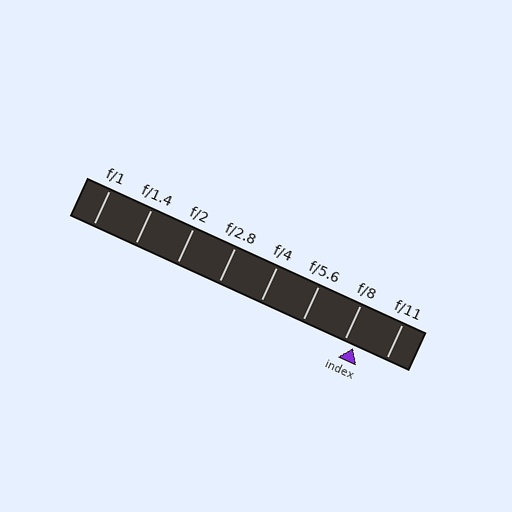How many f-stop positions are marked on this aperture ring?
There are 8 f-stop positions marked.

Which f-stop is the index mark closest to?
The index mark is closest to f/8.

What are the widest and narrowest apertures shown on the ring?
The widest aperture shown is f/1 and the narrowest is f/11.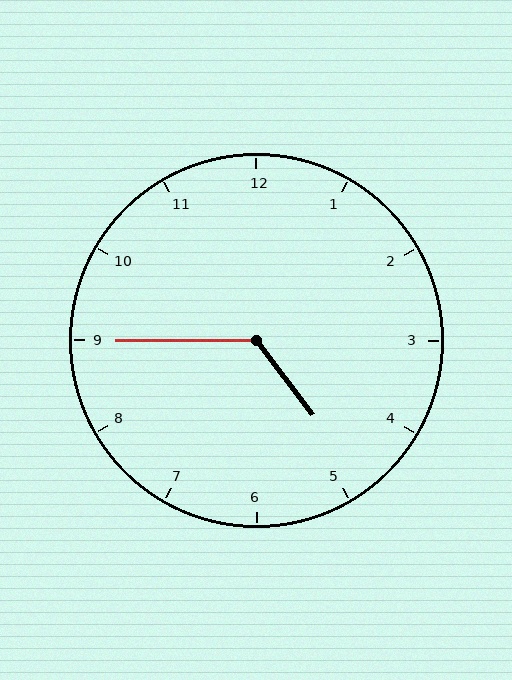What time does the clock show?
4:45.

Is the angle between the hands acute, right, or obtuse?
It is obtuse.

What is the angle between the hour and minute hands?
Approximately 128 degrees.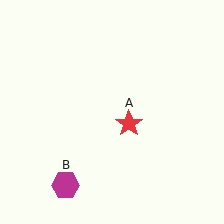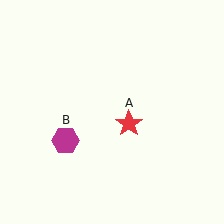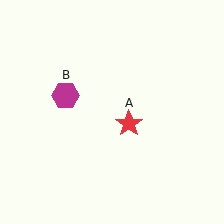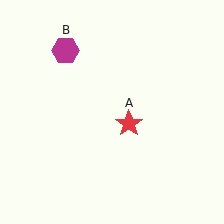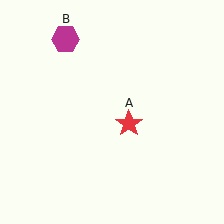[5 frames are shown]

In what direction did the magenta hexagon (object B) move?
The magenta hexagon (object B) moved up.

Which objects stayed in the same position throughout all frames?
Red star (object A) remained stationary.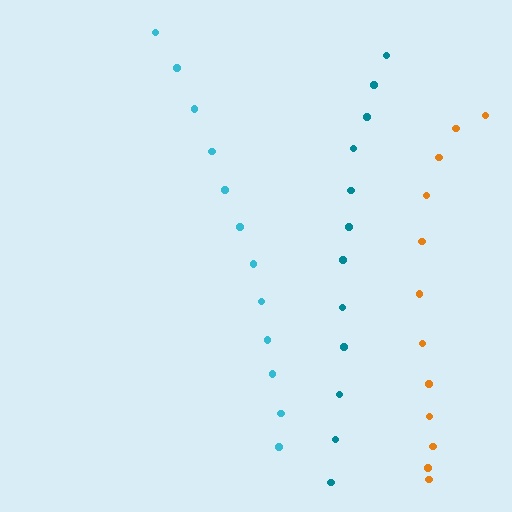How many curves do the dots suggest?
There are 3 distinct paths.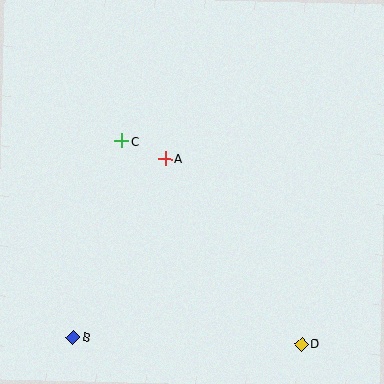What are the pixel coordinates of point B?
Point B is at (73, 337).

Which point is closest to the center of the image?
Point A at (165, 158) is closest to the center.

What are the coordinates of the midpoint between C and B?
The midpoint between C and B is at (98, 239).